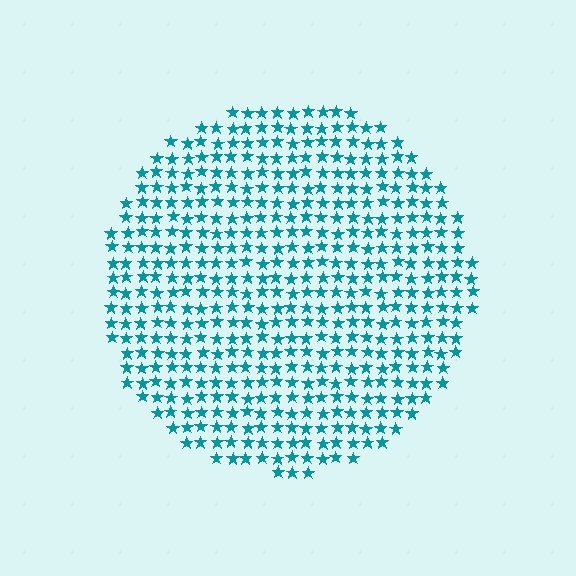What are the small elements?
The small elements are stars.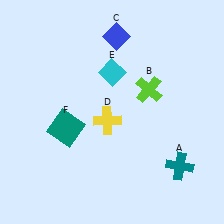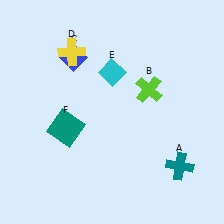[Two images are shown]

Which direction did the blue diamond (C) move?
The blue diamond (C) moved left.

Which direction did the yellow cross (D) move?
The yellow cross (D) moved up.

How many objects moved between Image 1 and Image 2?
2 objects moved between the two images.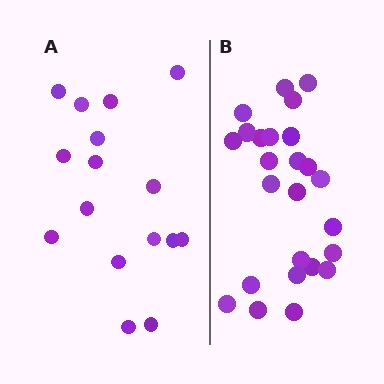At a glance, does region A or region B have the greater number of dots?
Region B (the right region) has more dots.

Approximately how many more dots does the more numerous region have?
Region B has roughly 8 or so more dots than region A.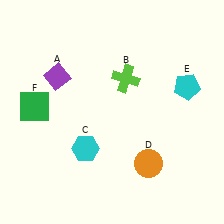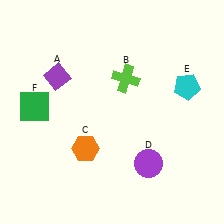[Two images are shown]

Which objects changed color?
C changed from cyan to orange. D changed from orange to purple.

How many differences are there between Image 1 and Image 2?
There are 2 differences between the two images.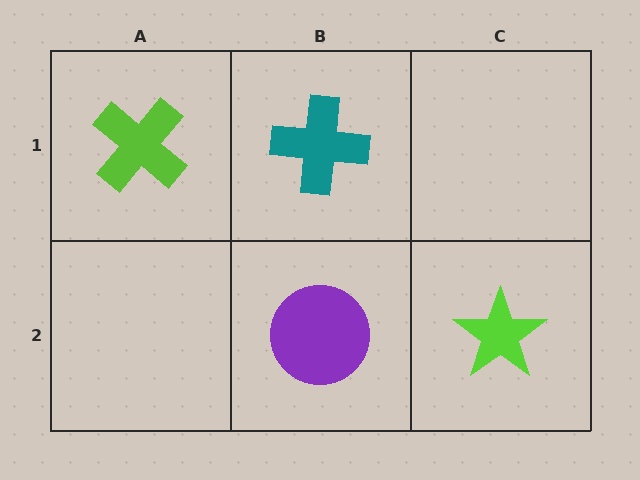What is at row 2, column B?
A purple circle.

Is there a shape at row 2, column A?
No, that cell is empty.